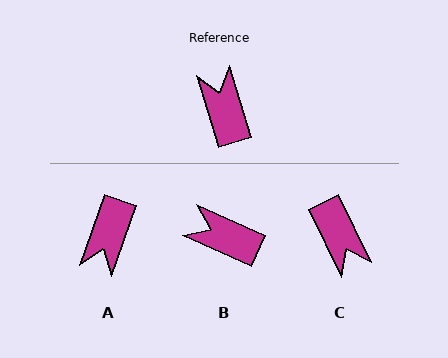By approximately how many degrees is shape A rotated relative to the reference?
Approximately 143 degrees counter-clockwise.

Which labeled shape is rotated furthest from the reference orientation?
C, about 171 degrees away.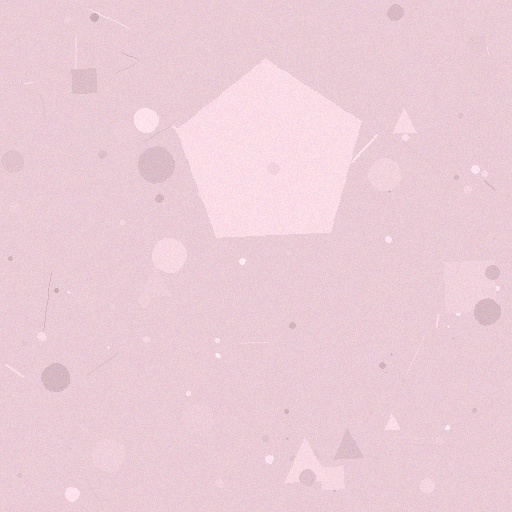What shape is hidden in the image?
A pentagon is hidden in the image.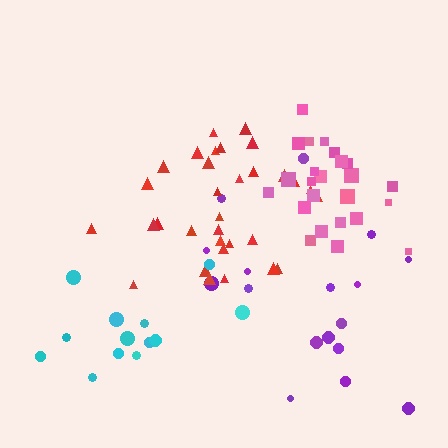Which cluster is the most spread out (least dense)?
Purple.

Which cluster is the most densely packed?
Red.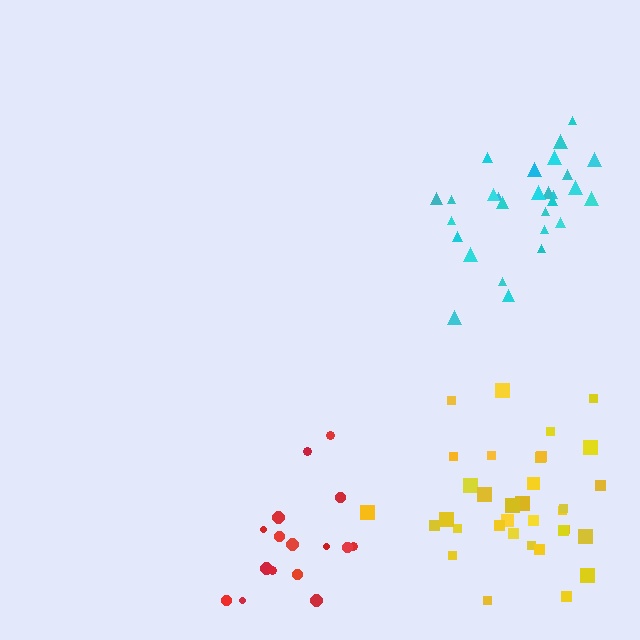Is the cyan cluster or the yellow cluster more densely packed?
Cyan.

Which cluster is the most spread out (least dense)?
Red.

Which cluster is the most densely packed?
Cyan.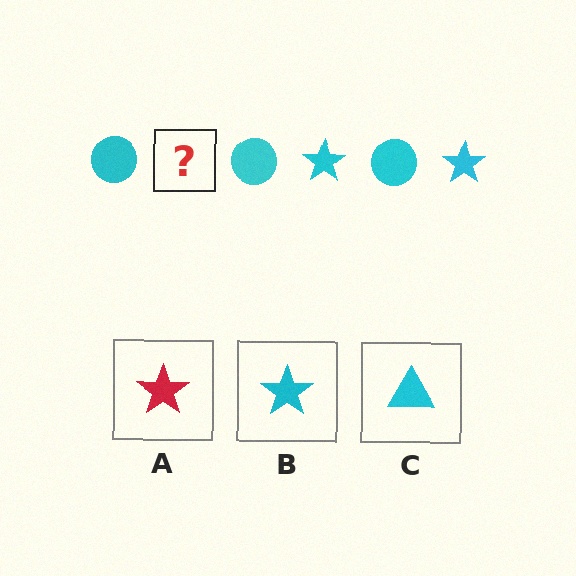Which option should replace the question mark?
Option B.